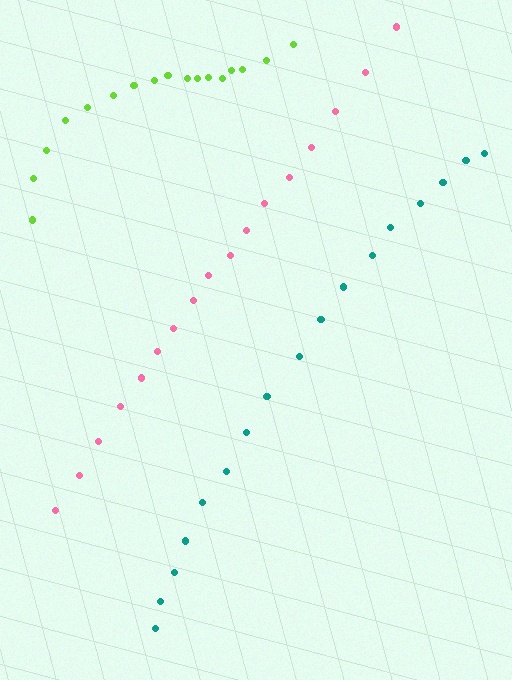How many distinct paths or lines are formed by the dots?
There are 3 distinct paths.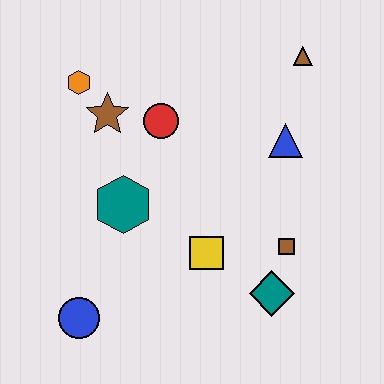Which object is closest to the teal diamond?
The brown square is closest to the teal diamond.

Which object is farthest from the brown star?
The teal diamond is farthest from the brown star.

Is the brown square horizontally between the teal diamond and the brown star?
No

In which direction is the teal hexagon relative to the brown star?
The teal hexagon is below the brown star.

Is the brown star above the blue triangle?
Yes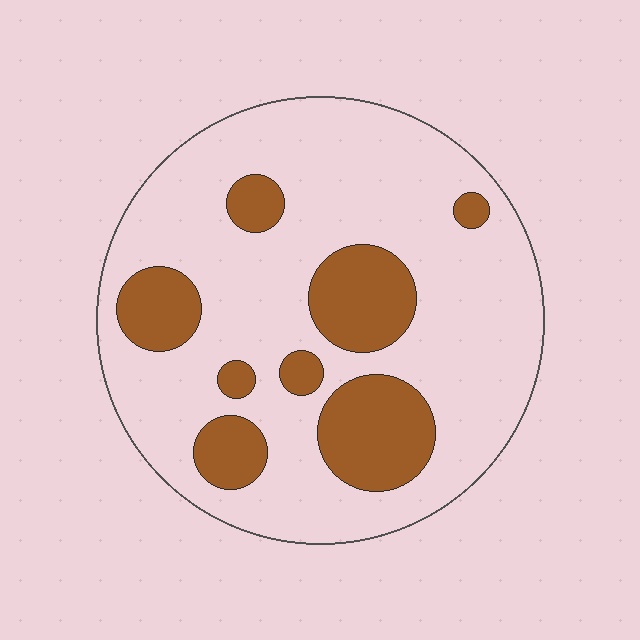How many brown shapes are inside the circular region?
8.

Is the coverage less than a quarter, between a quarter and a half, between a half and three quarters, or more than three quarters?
Less than a quarter.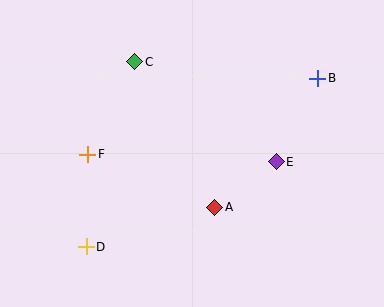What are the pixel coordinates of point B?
Point B is at (318, 78).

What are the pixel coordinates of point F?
Point F is at (88, 154).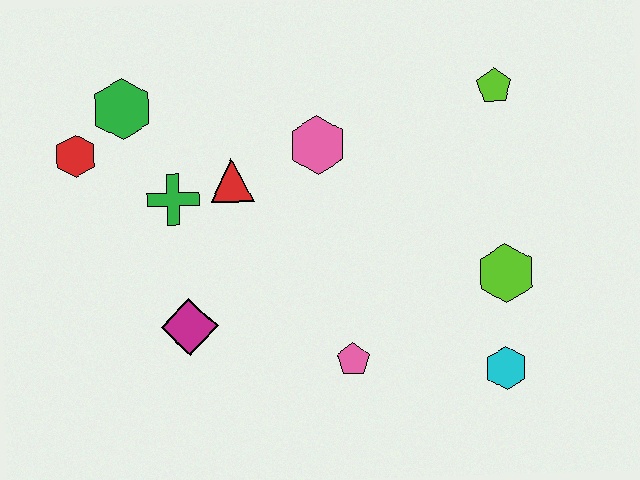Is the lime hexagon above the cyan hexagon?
Yes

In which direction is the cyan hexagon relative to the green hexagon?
The cyan hexagon is to the right of the green hexagon.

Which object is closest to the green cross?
The red triangle is closest to the green cross.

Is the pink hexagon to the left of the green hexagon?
No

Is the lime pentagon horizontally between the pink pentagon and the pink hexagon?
No